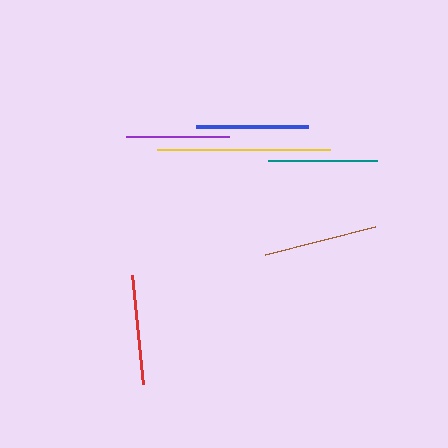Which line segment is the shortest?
The purple line is the shortest at approximately 102 pixels.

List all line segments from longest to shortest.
From longest to shortest: yellow, brown, blue, red, teal, purple.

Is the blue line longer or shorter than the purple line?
The blue line is longer than the purple line.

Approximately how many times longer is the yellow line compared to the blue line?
The yellow line is approximately 1.5 times the length of the blue line.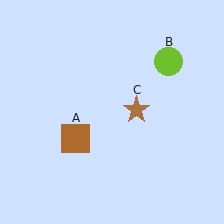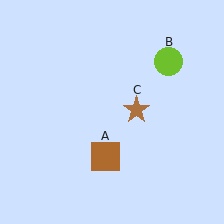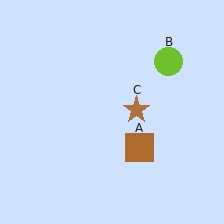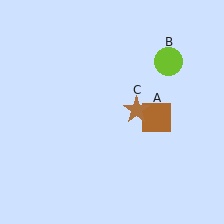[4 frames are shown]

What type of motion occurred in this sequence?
The brown square (object A) rotated counterclockwise around the center of the scene.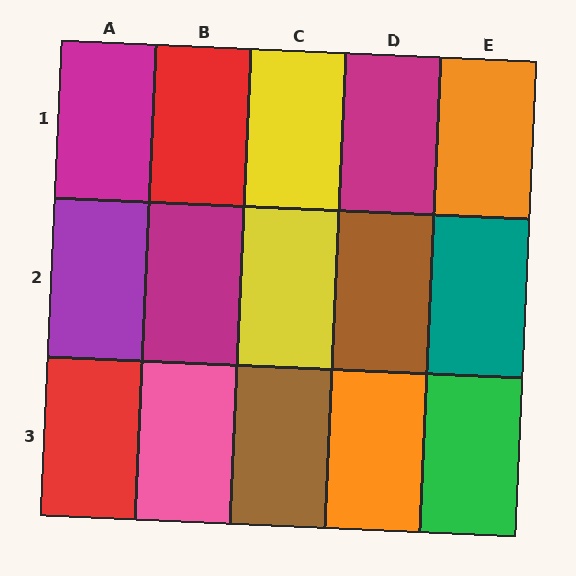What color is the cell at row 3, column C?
Brown.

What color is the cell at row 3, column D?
Orange.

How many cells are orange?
2 cells are orange.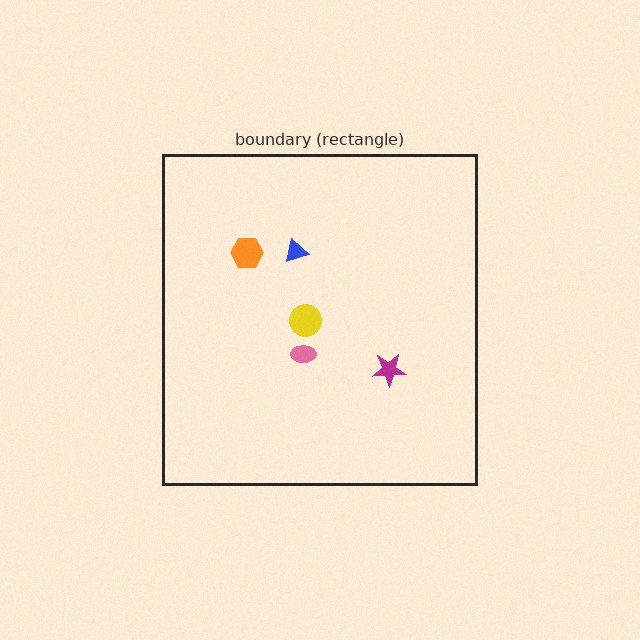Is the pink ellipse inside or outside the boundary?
Inside.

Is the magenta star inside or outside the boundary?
Inside.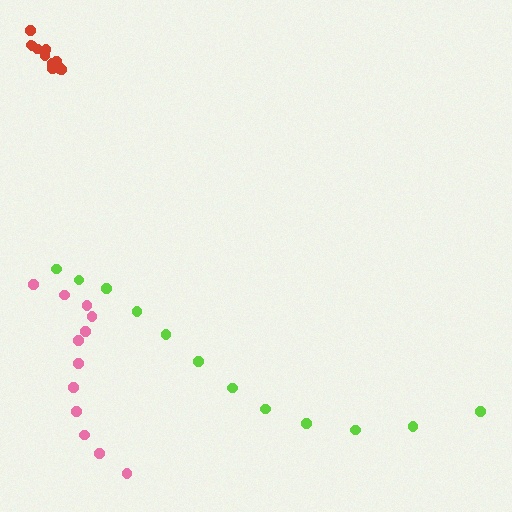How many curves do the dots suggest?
There are 3 distinct paths.